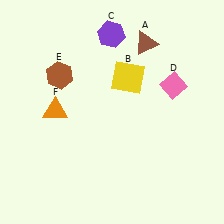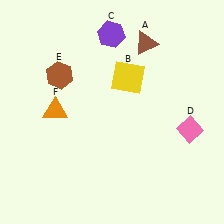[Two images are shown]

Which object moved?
The pink diamond (D) moved down.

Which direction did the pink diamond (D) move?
The pink diamond (D) moved down.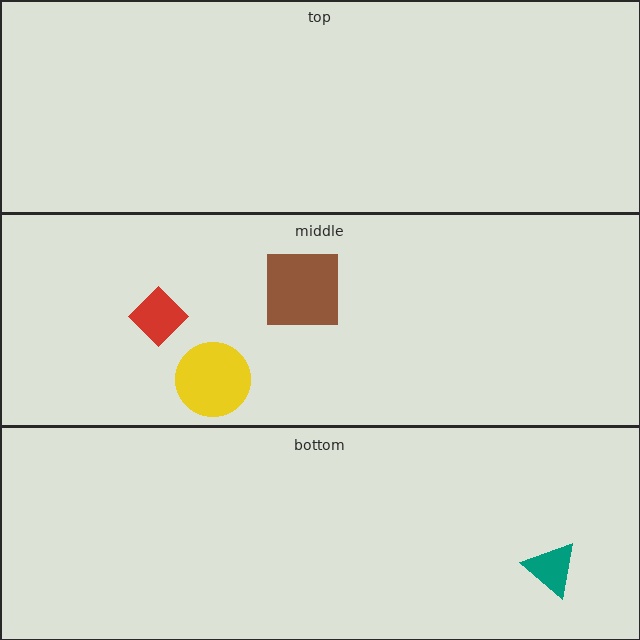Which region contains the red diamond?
The middle region.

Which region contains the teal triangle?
The bottom region.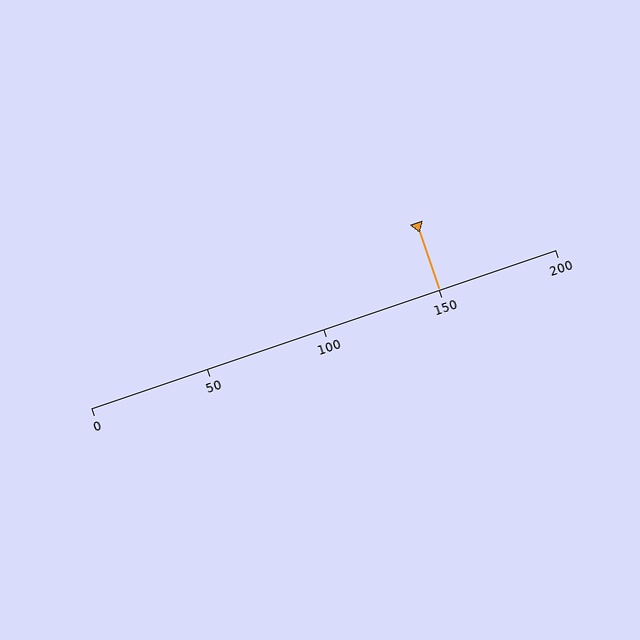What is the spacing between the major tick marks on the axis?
The major ticks are spaced 50 apart.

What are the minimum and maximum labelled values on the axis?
The axis runs from 0 to 200.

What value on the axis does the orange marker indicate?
The marker indicates approximately 150.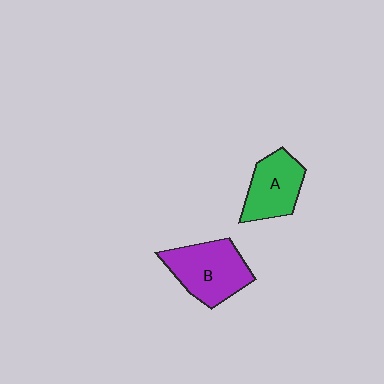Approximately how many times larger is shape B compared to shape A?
Approximately 1.3 times.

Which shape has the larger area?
Shape B (purple).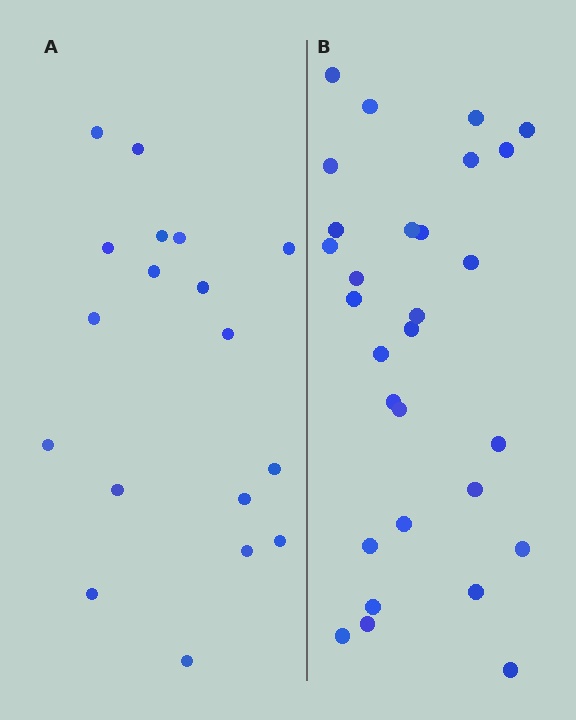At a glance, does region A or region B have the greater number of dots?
Region B (the right region) has more dots.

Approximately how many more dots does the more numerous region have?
Region B has roughly 12 or so more dots than region A.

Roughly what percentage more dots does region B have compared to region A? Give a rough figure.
About 60% more.